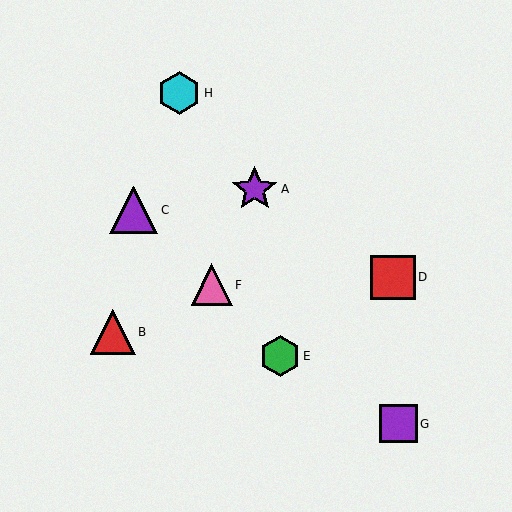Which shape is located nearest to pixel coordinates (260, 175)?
The purple star (labeled A) at (255, 189) is nearest to that location.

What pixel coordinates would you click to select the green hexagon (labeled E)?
Click at (280, 356) to select the green hexagon E.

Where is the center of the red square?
The center of the red square is at (393, 277).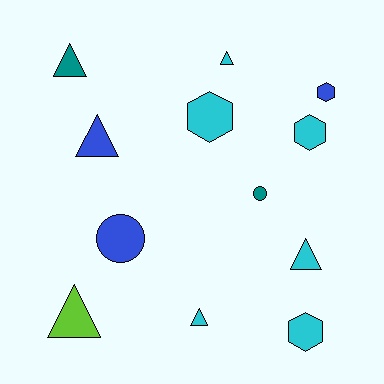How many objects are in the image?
There are 12 objects.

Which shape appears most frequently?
Triangle, with 6 objects.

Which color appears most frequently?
Cyan, with 6 objects.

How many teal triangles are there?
There is 1 teal triangle.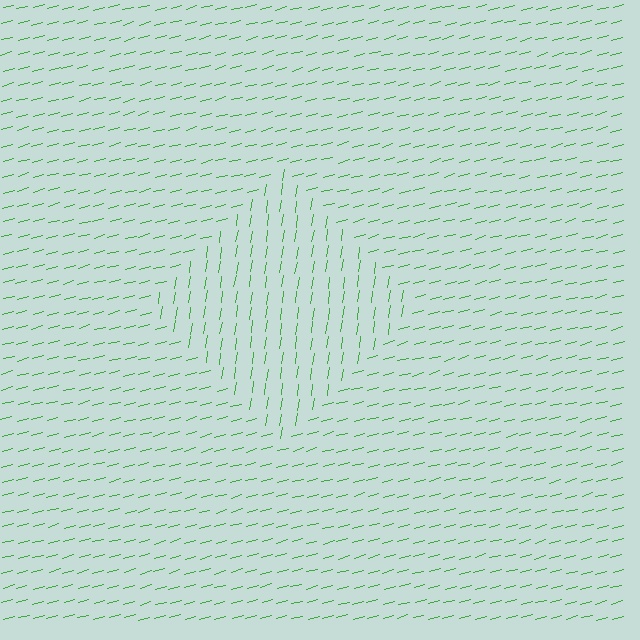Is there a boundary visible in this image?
Yes, there is a texture boundary formed by a change in line orientation.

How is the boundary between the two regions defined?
The boundary is defined purely by a change in line orientation (approximately 66 degrees difference). All lines are the same color and thickness.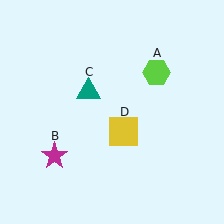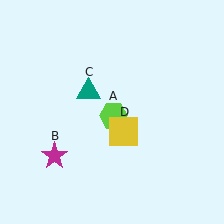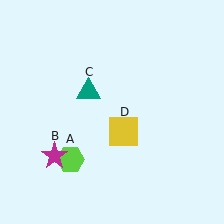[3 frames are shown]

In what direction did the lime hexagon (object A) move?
The lime hexagon (object A) moved down and to the left.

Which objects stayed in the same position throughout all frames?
Magenta star (object B) and teal triangle (object C) and yellow square (object D) remained stationary.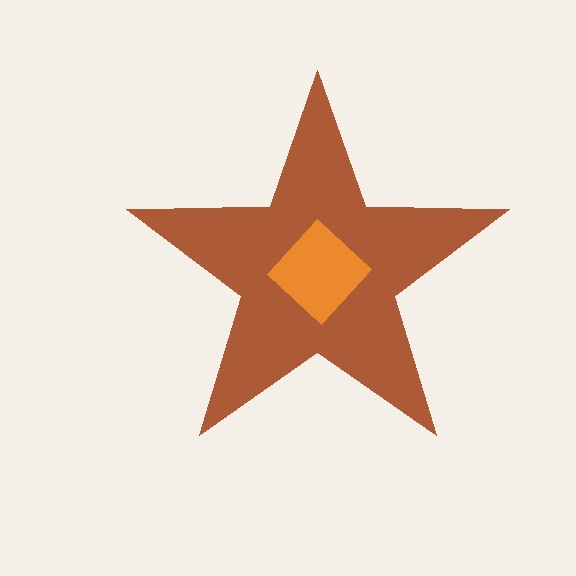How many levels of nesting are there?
2.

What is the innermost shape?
The orange diamond.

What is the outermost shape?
The brown star.